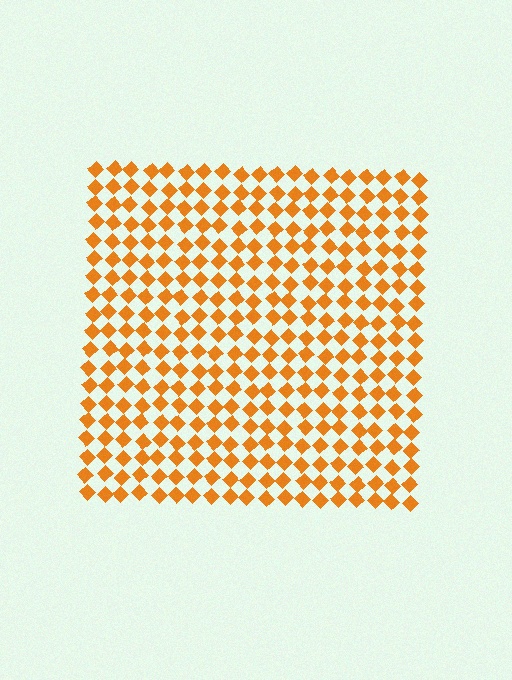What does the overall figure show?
The overall figure shows a square.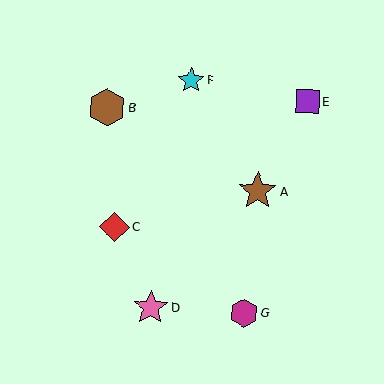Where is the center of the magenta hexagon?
The center of the magenta hexagon is at (244, 313).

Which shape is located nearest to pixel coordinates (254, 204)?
The brown star (labeled A) at (258, 191) is nearest to that location.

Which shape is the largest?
The brown star (labeled A) is the largest.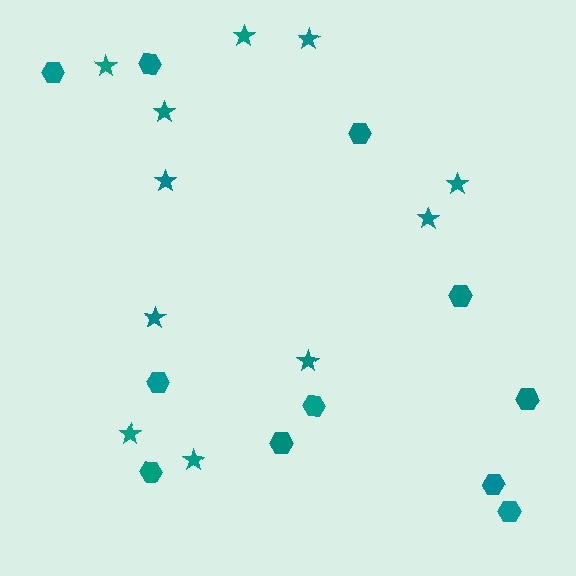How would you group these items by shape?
There are 2 groups: one group of hexagons (11) and one group of stars (11).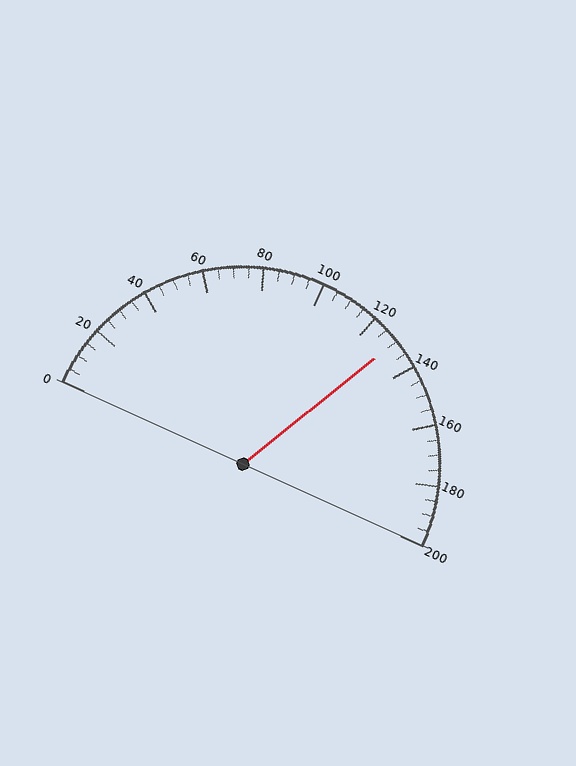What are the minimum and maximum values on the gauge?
The gauge ranges from 0 to 200.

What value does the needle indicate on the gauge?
The needle indicates approximately 130.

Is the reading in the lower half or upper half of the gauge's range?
The reading is in the upper half of the range (0 to 200).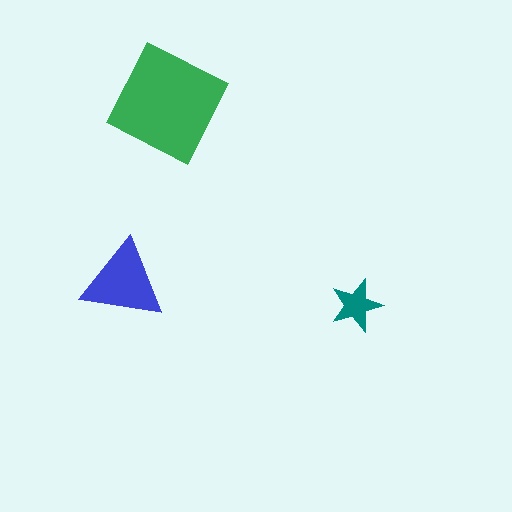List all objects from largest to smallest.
The green square, the blue triangle, the teal star.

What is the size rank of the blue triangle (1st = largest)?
2nd.